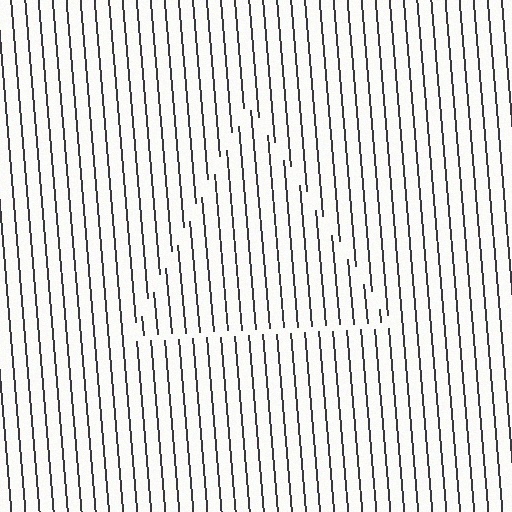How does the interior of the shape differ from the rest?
The interior of the shape contains the same grating, shifted by half a period — the contour is defined by the phase discontinuity where line-ends from the inner and outer gratings abut.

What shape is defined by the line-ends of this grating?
An illusory triangle. The interior of the shape contains the same grating, shifted by half a period — the contour is defined by the phase discontinuity where line-ends from the inner and outer gratings abut.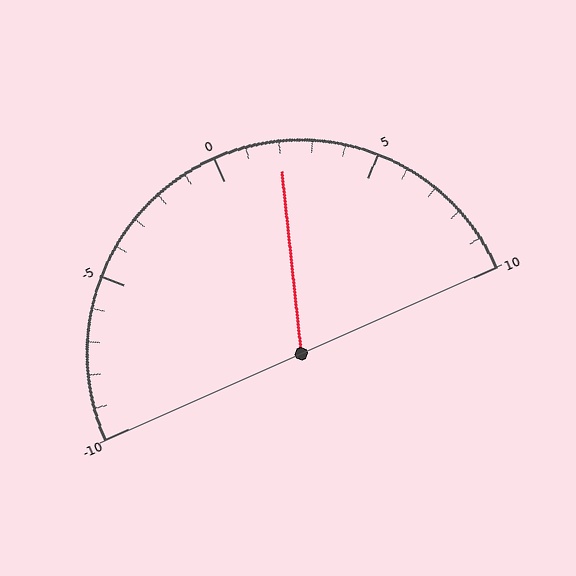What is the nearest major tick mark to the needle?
The nearest major tick mark is 0.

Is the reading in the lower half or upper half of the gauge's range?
The reading is in the upper half of the range (-10 to 10).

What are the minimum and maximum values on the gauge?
The gauge ranges from -10 to 10.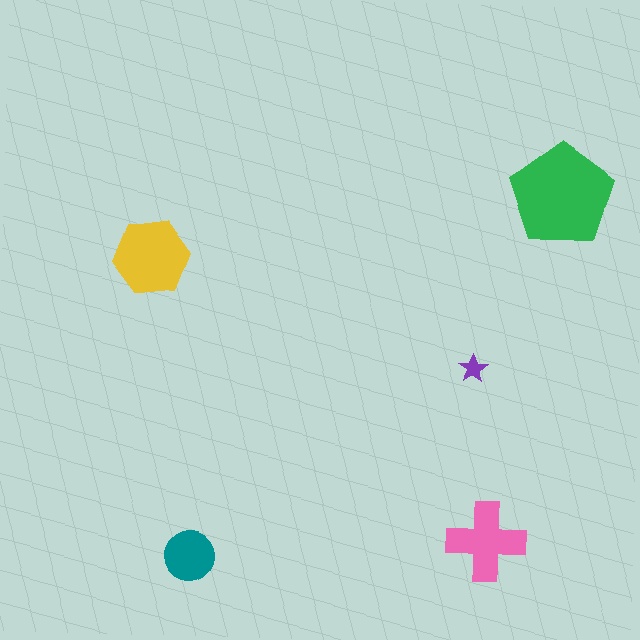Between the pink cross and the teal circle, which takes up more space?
The pink cross.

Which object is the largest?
The green pentagon.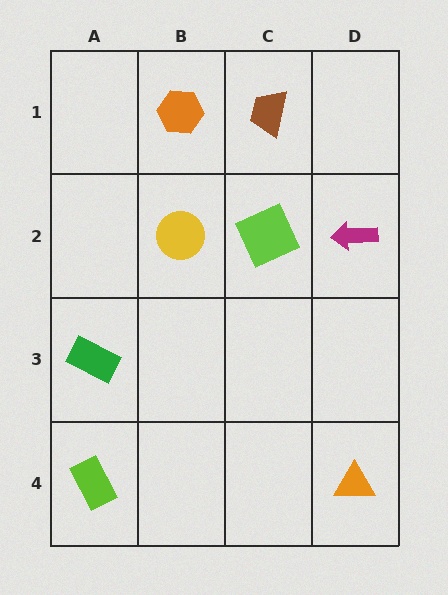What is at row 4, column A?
A lime rectangle.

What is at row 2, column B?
A yellow circle.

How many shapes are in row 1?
2 shapes.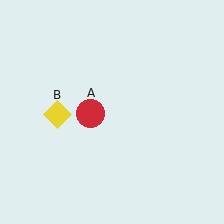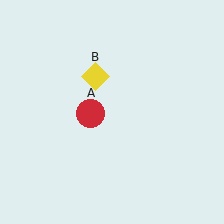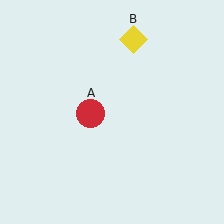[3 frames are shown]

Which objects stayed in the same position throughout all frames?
Red circle (object A) remained stationary.